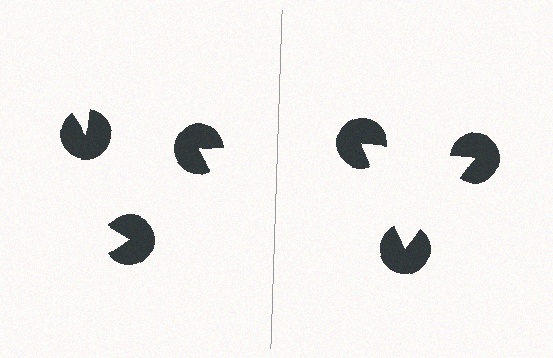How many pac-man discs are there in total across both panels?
6 — 3 on each side.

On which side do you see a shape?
An illusory triangle appears on the right side. On the left side the wedge cuts are rotated, so no coherent shape forms.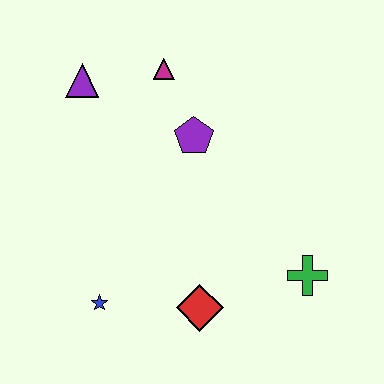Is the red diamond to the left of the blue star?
No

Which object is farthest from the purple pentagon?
The blue star is farthest from the purple pentagon.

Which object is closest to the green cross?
The red diamond is closest to the green cross.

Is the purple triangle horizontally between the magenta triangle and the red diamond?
No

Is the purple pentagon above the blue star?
Yes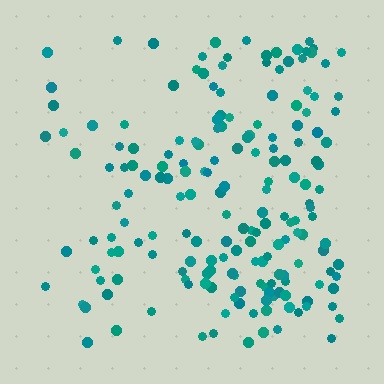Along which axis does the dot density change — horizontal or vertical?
Horizontal.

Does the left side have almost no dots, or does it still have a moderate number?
Still a moderate number, just noticeably fewer than the right.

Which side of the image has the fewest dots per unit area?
The left.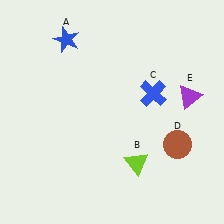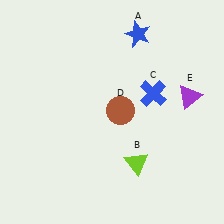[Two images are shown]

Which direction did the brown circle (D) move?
The brown circle (D) moved left.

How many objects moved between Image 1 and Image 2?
2 objects moved between the two images.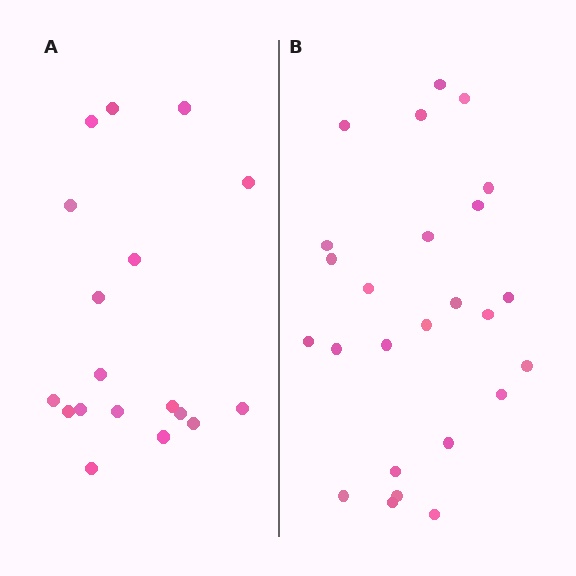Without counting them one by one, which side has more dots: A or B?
Region B (the right region) has more dots.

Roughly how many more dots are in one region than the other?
Region B has roughly 8 or so more dots than region A.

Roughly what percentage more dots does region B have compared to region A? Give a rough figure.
About 40% more.